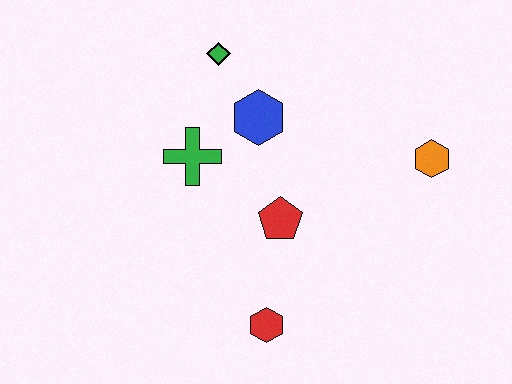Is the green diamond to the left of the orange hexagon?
Yes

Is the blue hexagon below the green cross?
No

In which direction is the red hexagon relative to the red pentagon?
The red hexagon is below the red pentagon.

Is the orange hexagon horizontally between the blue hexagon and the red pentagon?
No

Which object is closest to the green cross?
The blue hexagon is closest to the green cross.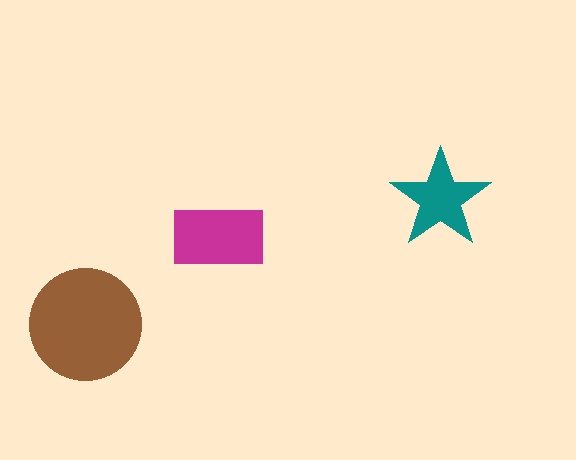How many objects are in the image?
There are 3 objects in the image.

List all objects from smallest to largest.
The teal star, the magenta rectangle, the brown circle.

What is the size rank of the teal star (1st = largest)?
3rd.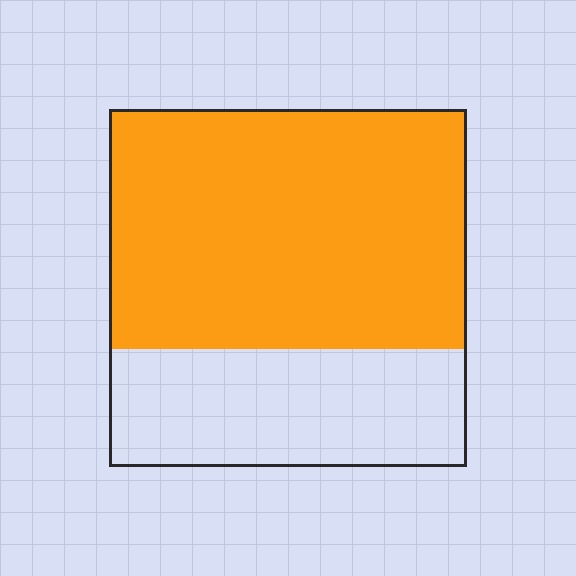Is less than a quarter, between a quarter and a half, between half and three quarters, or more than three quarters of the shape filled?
Between half and three quarters.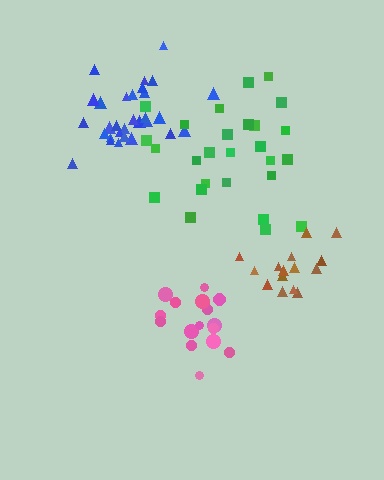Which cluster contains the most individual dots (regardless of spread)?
Blue (32).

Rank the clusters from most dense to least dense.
pink, brown, blue, green.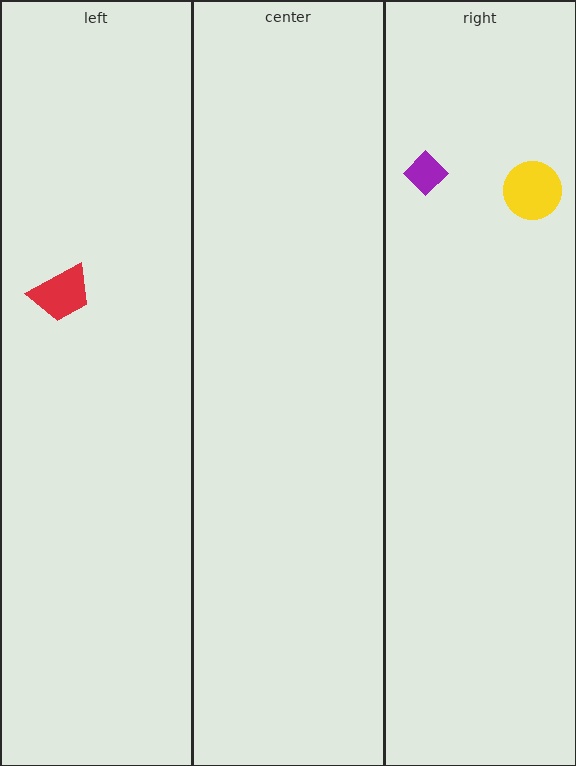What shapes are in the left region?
The red trapezoid.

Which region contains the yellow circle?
The right region.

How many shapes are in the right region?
2.